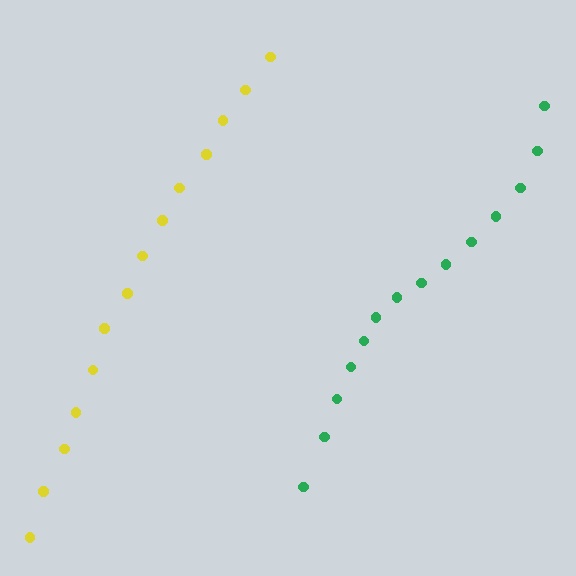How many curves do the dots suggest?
There are 2 distinct paths.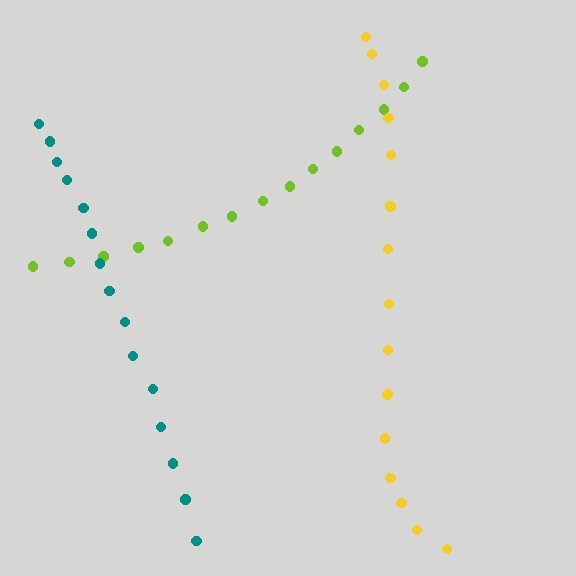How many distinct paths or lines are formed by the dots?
There are 3 distinct paths.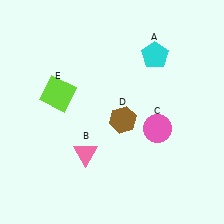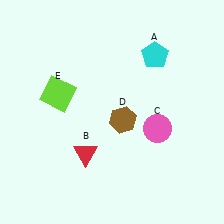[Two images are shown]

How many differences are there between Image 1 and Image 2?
There is 1 difference between the two images.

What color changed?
The triangle (B) changed from pink in Image 1 to red in Image 2.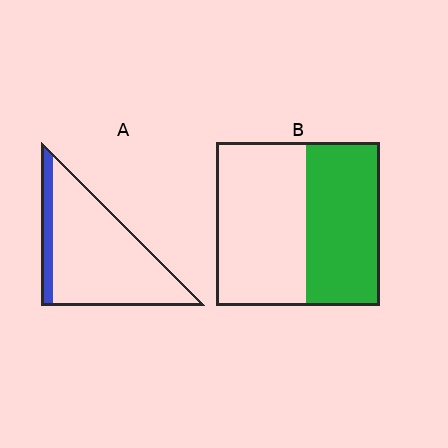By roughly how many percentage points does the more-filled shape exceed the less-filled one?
By roughly 30 percentage points (B over A).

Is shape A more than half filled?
No.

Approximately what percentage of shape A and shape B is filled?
A is approximately 15% and B is approximately 45%.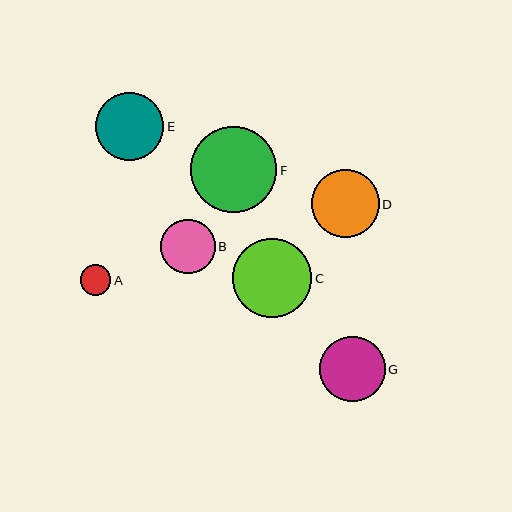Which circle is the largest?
Circle F is the largest with a size of approximately 86 pixels.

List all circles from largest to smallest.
From largest to smallest: F, C, D, E, G, B, A.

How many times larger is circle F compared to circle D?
Circle F is approximately 1.3 times the size of circle D.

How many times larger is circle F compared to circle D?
Circle F is approximately 1.3 times the size of circle D.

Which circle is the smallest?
Circle A is the smallest with a size of approximately 31 pixels.